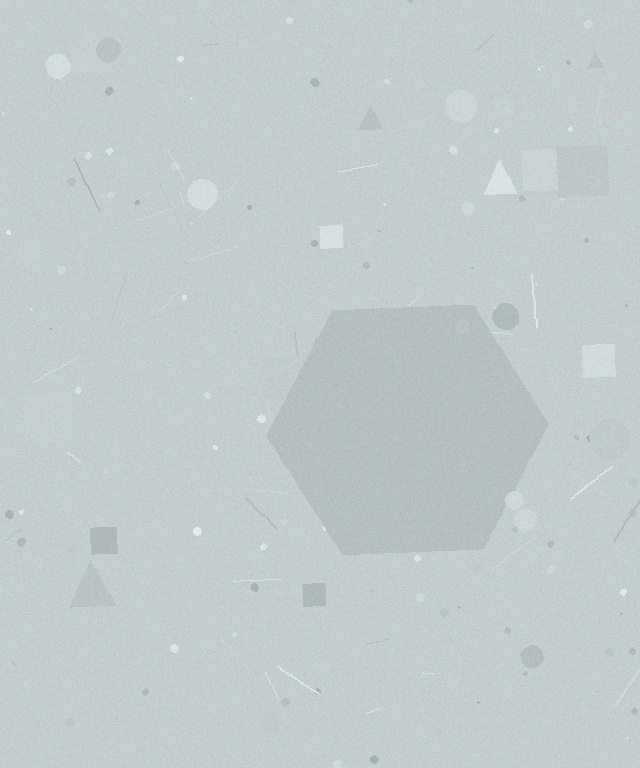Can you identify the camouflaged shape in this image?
The camouflaged shape is a hexagon.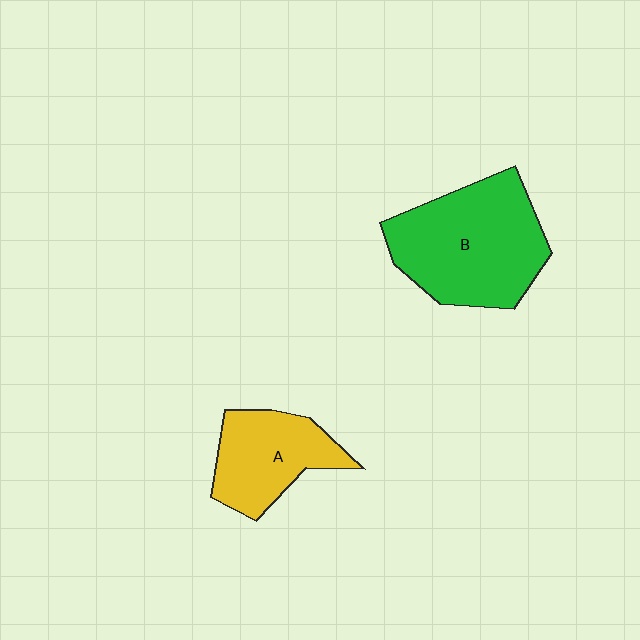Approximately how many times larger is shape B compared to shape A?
Approximately 1.6 times.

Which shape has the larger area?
Shape B (green).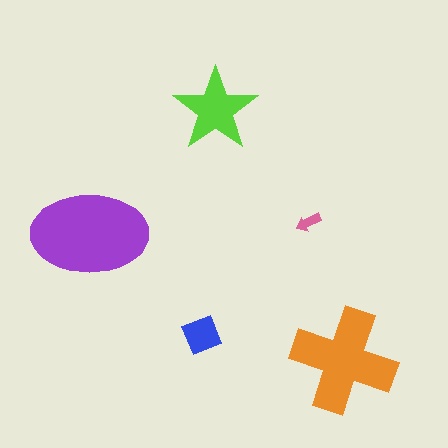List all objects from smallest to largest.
The pink arrow, the blue square, the lime star, the orange cross, the purple ellipse.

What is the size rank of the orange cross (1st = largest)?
2nd.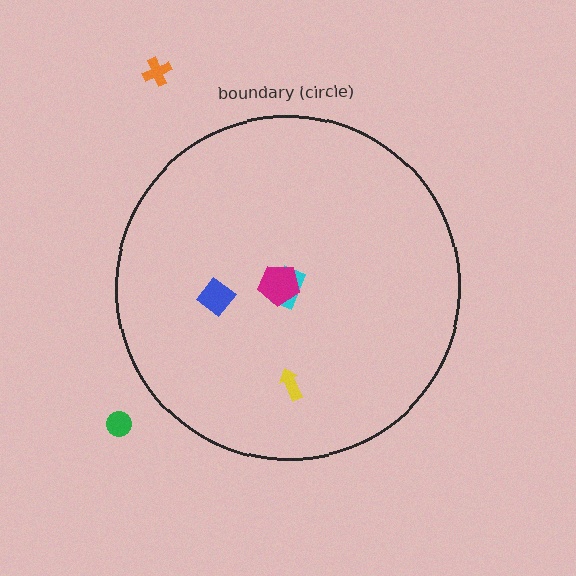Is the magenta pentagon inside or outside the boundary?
Inside.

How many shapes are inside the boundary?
4 inside, 2 outside.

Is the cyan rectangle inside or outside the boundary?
Inside.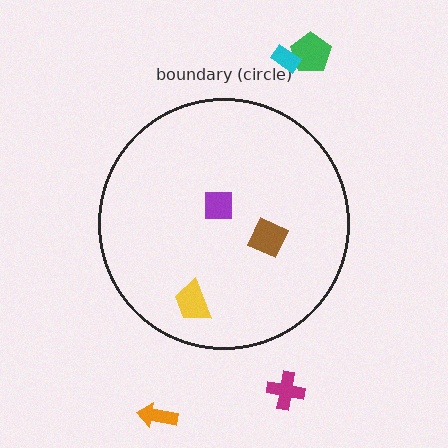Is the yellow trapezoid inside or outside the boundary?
Inside.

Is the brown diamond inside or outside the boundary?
Inside.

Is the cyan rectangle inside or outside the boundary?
Outside.